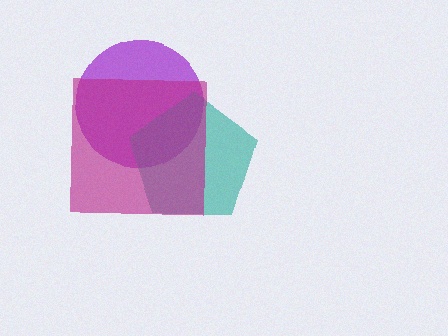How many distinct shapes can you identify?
There are 3 distinct shapes: a purple circle, a teal pentagon, a magenta square.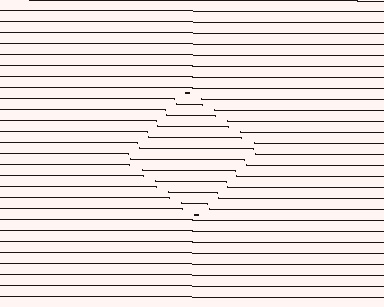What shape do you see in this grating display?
An illusory square. The interior of the shape contains the same grating, shifted by half a period — the contour is defined by the phase discontinuity where line-ends from the inner and outer gratings abut.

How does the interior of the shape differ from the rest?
The interior of the shape contains the same grating, shifted by half a period — the contour is defined by the phase discontinuity where line-ends from the inner and outer gratings abut.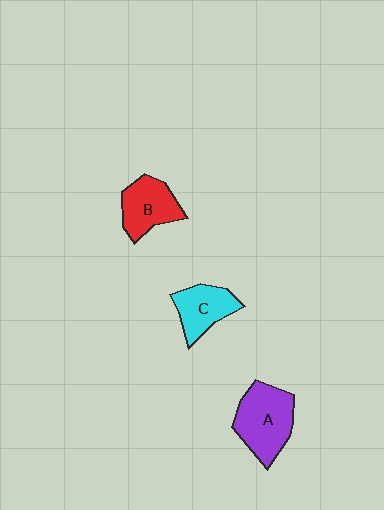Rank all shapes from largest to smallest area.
From largest to smallest: A (purple), B (red), C (cyan).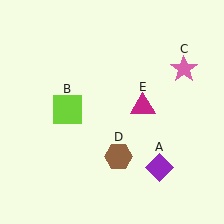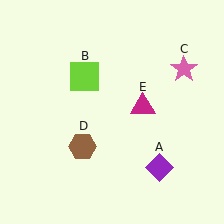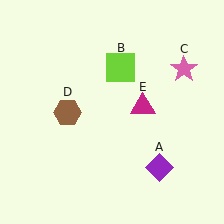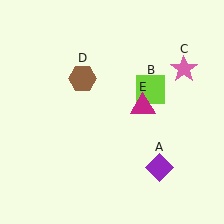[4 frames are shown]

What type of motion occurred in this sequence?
The lime square (object B), brown hexagon (object D) rotated clockwise around the center of the scene.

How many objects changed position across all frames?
2 objects changed position: lime square (object B), brown hexagon (object D).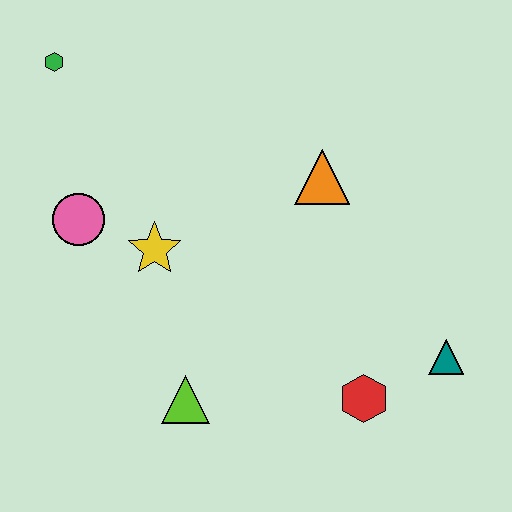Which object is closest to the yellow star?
The pink circle is closest to the yellow star.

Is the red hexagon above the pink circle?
No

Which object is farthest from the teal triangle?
The green hexagon is farthest from the teal triangle.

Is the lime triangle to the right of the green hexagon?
Yes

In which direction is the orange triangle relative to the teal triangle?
The orange triangle is above the teal triangle.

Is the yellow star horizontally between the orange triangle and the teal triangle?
No